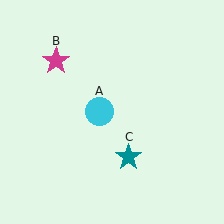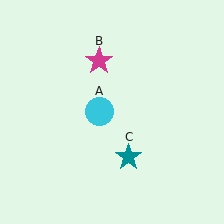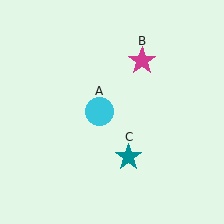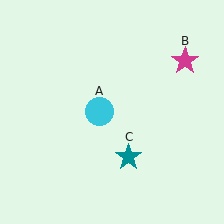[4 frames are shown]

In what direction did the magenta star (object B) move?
The magenta star (object B) moved right.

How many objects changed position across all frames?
1 object changed position: magenta star (object B).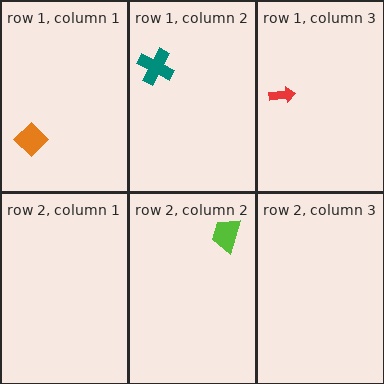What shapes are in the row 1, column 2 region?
The teal cross.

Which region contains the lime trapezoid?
The row 2, column 2 region.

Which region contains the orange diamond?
The row 1, column 1 region.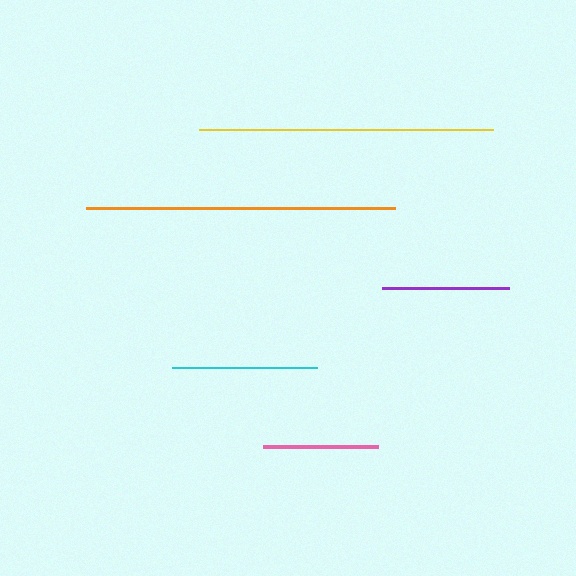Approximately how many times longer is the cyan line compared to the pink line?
The cyan line is approximately 1.3 times the length of the pink line.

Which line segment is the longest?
The orange line is the longest at approximately 310 pixels.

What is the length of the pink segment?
The pink segment is approximately 115 pixels long.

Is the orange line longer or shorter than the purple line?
The orange line is longer than the purple line.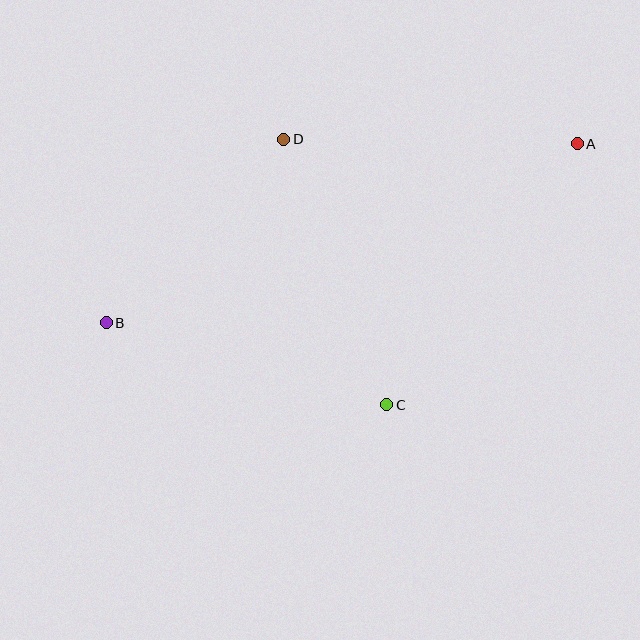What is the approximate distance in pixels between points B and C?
The distance between B and C is approximately 292 pixels.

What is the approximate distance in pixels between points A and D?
The distance between A and D is approximately 294 pixels.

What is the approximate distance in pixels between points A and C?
The distance between A and C is approximately 323 pixels.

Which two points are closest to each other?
Points B and D are closest to each other.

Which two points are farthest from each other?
Points A and B are farthest from each other.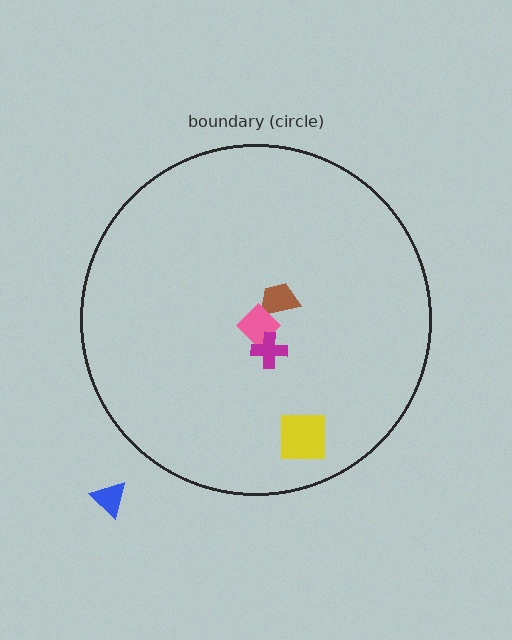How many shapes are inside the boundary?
4 inside, 1 outside.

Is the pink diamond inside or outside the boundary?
Inside.